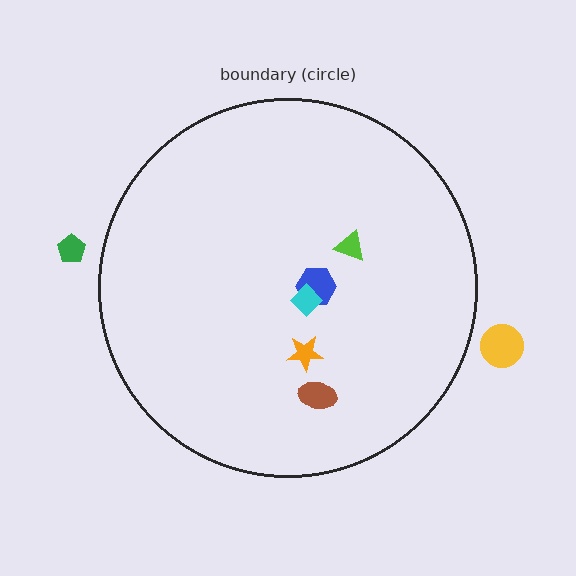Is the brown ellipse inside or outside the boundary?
Inside.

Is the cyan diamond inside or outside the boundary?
Inside.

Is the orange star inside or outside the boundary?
Inside.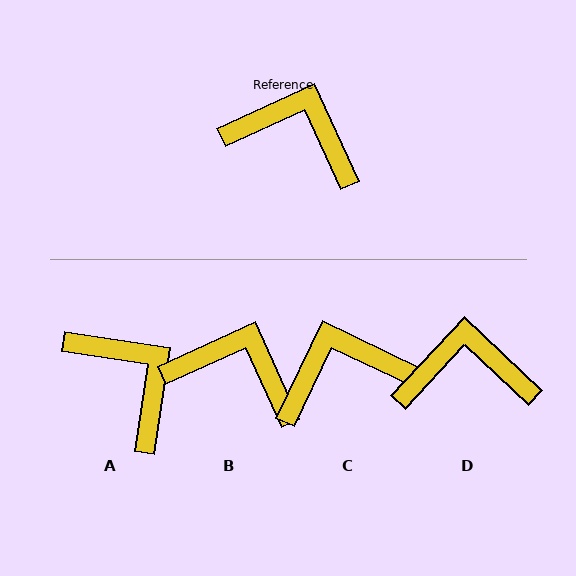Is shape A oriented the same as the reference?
No, it is off by about 33 degrees.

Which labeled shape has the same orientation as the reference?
B.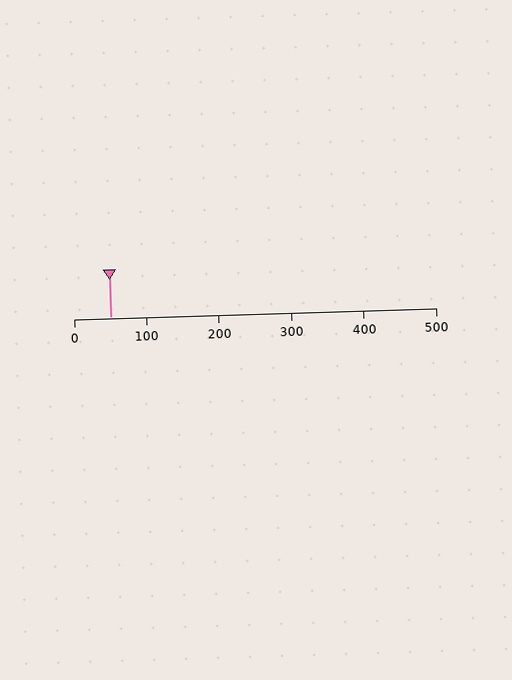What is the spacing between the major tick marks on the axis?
The major ticks are spaced 100 apart.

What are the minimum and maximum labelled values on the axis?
The axis runs from 0 to 500.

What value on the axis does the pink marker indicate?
The marker indicates approximately 50.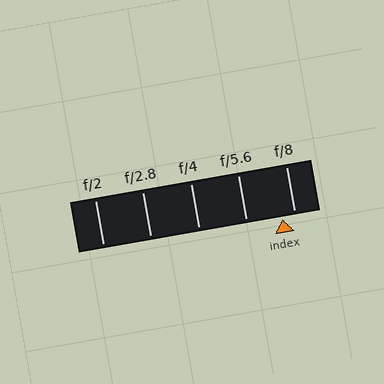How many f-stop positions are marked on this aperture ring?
There are 5 f-stop positions marked.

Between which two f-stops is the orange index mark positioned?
The index mark is between f/5.6 and f/8.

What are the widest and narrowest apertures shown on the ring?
The widest aperture shown is f/2 and the narrowest is f/8.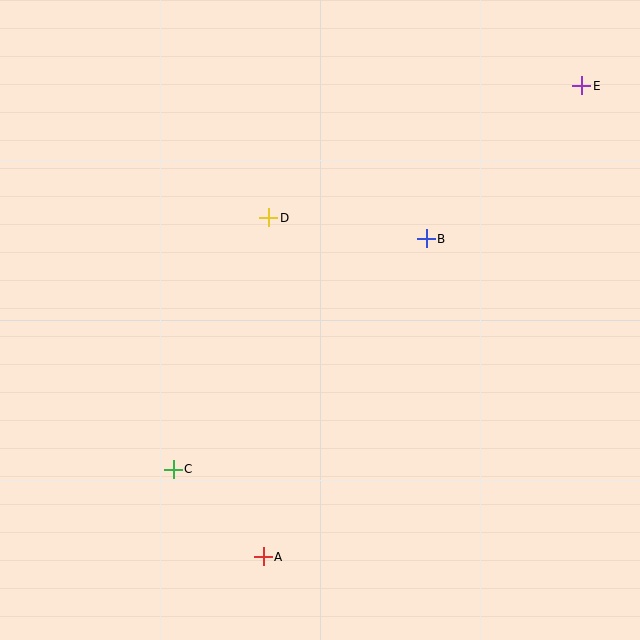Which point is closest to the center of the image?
Point D at (269, 218) is closest to the center.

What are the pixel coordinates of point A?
Point A is at (263, 557).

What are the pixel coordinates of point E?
Point E is at (582, 86).